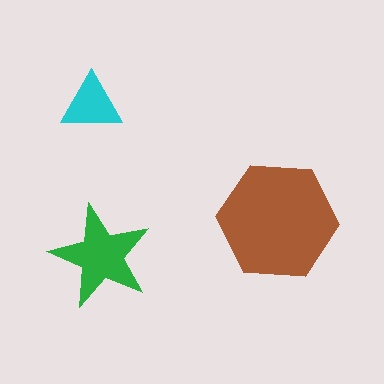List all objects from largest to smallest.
The brown hexagon, the green star, the cyan triangle.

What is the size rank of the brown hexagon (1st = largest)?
1st.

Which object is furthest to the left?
The cyan triangle is leftmost.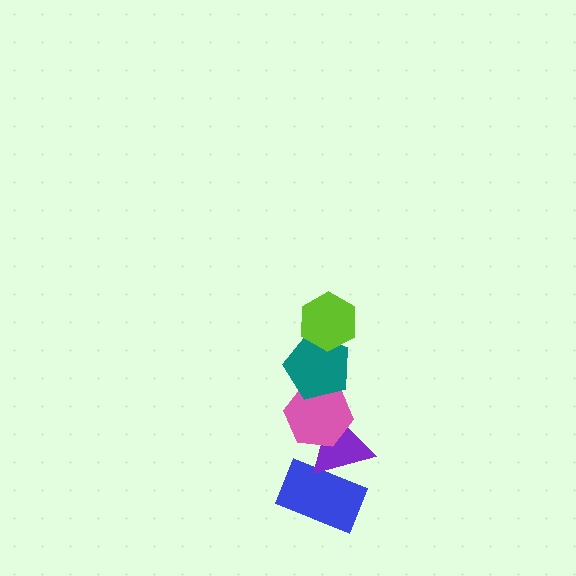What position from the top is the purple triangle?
The purple triangle is 4th from the top.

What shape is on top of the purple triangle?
The pink hexagon is on top of the purple triangle.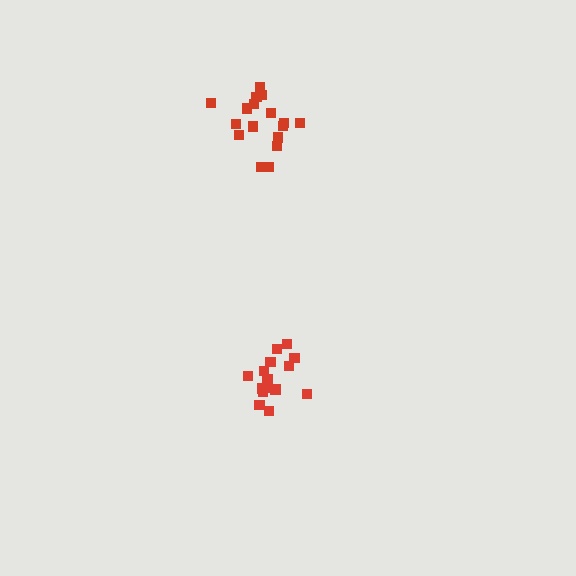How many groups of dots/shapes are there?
There are 2 groups.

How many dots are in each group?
Group 1: 15 dots, Group 2: 17 dots (32 total).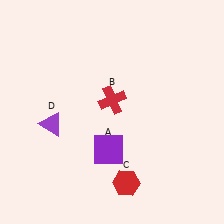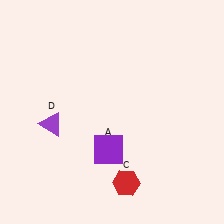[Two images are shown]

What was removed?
The red cross (B) was removed in Image 2.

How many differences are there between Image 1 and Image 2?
There is 1 difference between the two images.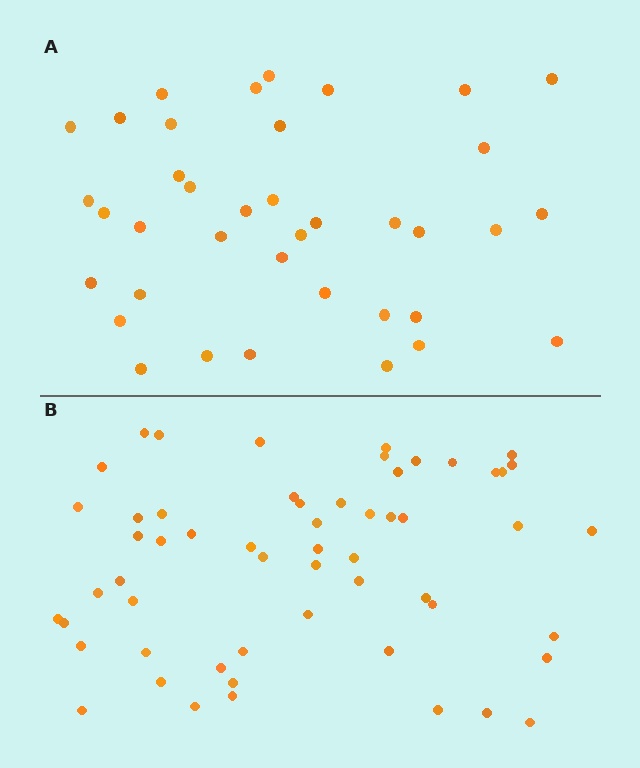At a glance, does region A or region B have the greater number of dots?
Region B (the bottom region) has more dots.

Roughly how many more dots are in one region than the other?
Region B has approximately 20 more dots than region A.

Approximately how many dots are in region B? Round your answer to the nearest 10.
About 60 dots. (The exact count is 57, which rounds to 60.)